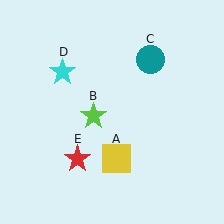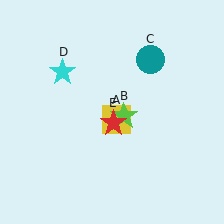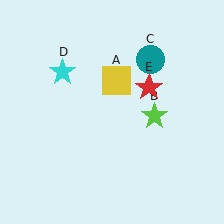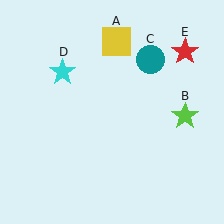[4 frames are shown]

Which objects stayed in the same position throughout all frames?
Teal circle (object C) and cyan star (object D) remained stationary.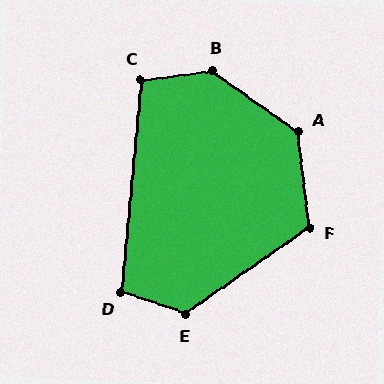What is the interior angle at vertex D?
Approximately 104 degrees (obtuse).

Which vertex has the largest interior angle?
B, at approximately 138 degrees.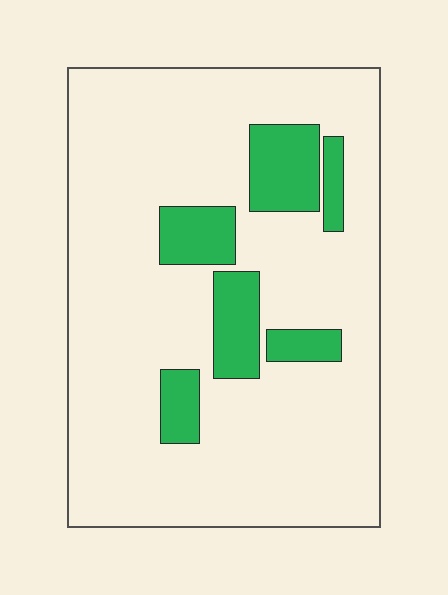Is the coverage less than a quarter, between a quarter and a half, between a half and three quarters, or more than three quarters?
Less than a quarter.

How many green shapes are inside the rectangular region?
6.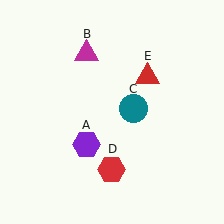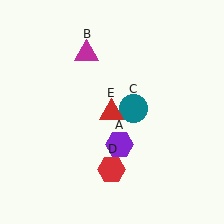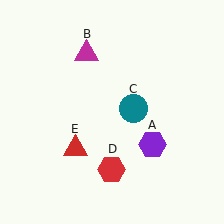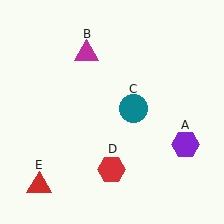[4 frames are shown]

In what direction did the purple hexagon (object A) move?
The purple hexagon (object A) moved right.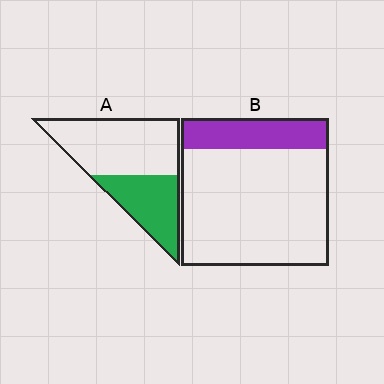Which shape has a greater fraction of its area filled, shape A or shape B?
Shape A.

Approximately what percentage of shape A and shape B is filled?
A is approximately 40% and B is approximately 20%.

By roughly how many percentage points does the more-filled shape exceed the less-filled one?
By roughly 15 percentage points (A over B).